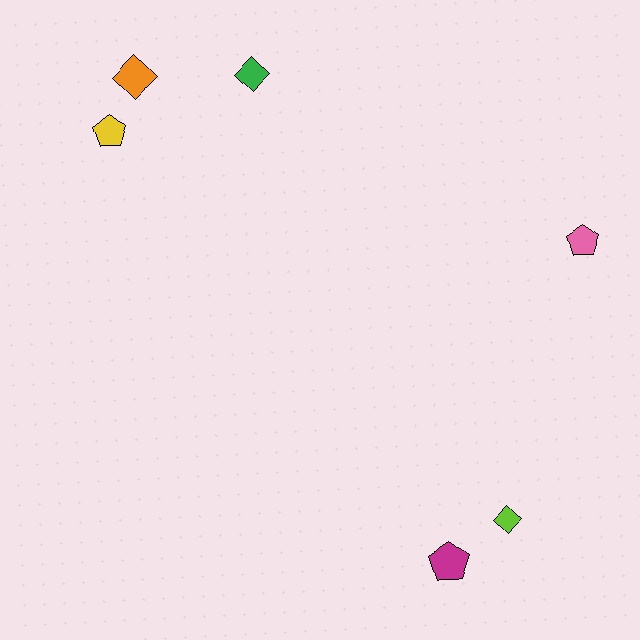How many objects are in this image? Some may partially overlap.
There are 6 objects.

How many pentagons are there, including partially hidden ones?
There are 3 pentagons.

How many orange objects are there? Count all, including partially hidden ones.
There is 1 orange object.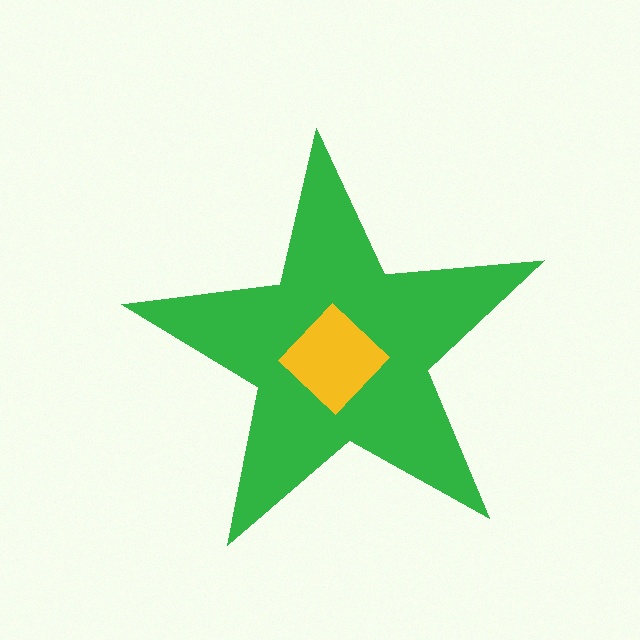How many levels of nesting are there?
2.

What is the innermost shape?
The yellow diamond.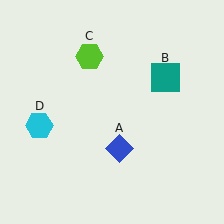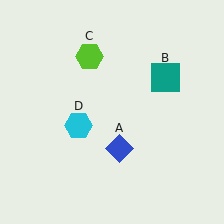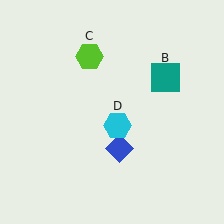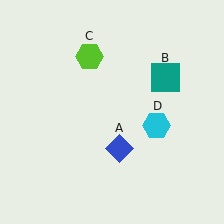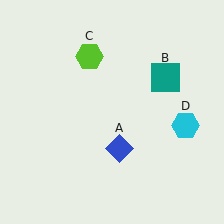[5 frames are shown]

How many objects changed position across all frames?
1 object changed position: cyan hexagon (object D).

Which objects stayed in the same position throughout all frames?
Blue diamond (object A) and teal square (object B) and lime hexagon (object C) remained stationary.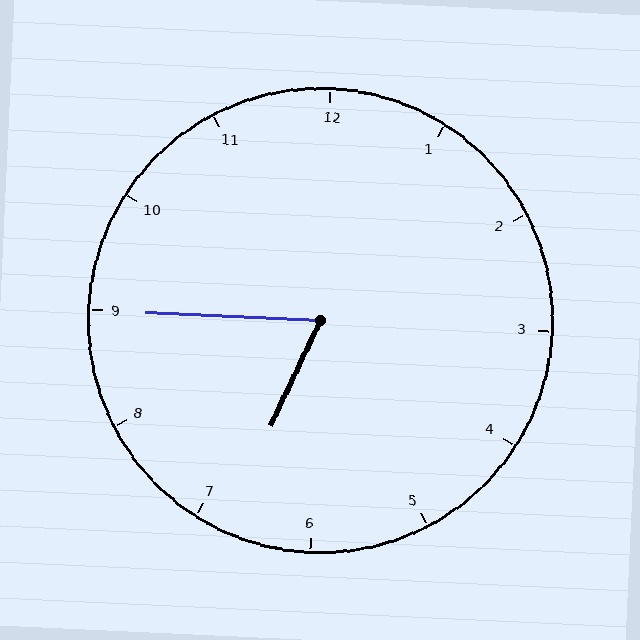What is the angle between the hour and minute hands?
Approximately 68 degrees.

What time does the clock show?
6:45.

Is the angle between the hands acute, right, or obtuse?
It is acute.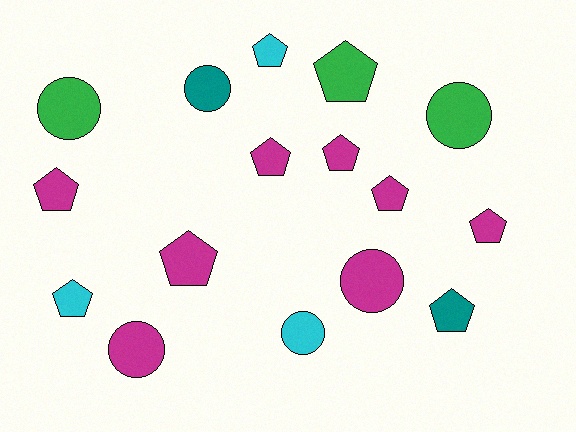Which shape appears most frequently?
Pentagon, with 10 objects.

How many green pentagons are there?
There is 1 green pentagon.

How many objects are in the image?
There are 16 objects.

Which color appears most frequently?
Magenta, with 8 objects.